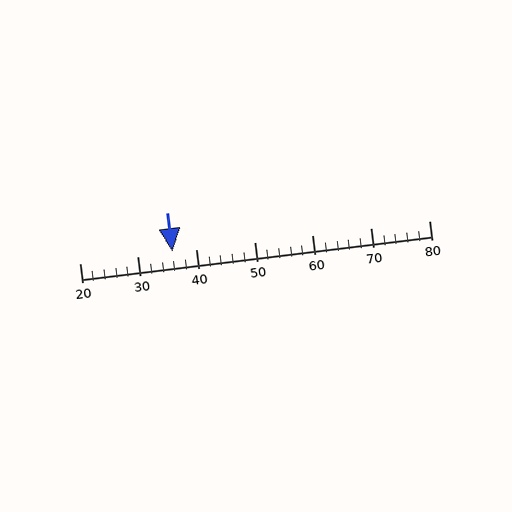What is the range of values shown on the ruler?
The ruler shows values from 20 to 80.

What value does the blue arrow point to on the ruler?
The blue arrow points to approximately 36.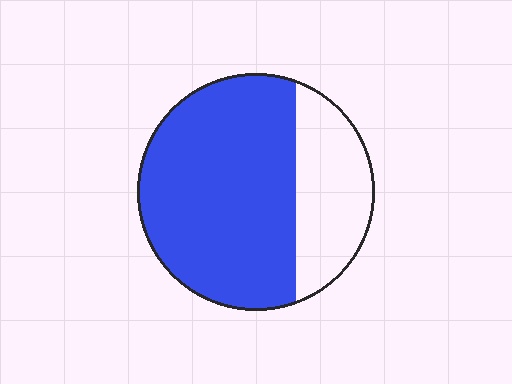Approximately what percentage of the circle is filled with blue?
Approximately 70%.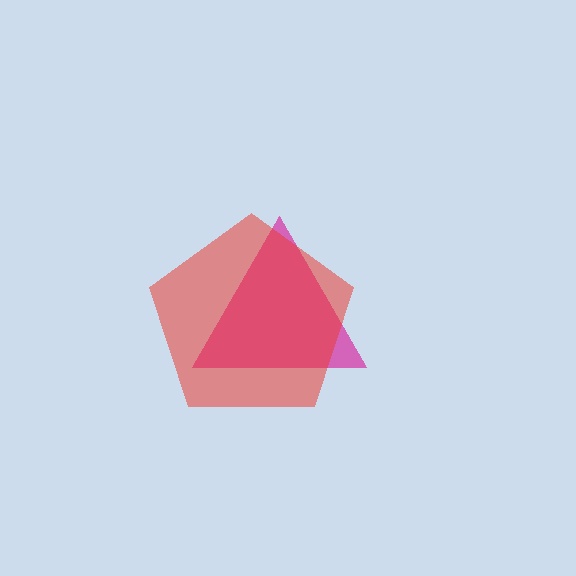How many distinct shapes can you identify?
There are 2 distinct shapes: a magenta triangle, a red pentagon.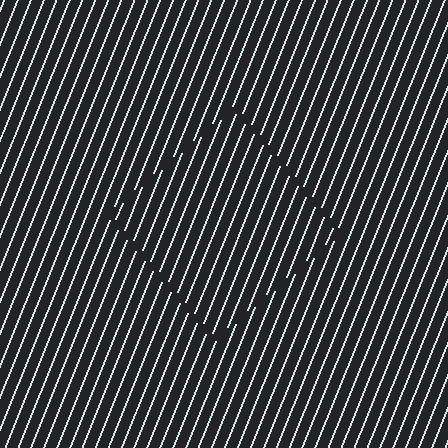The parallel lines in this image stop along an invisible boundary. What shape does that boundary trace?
An illusory square. The interior of the shape contains the same grating, shifted by half a period — the contour is defined by the phase discontinuity where line-ends from the inner and outer gratings abut.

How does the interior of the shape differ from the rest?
The interior of the shape contains the same grating, shifted by half a period — the contour is defined by the phase discontinuity where line-ends from the inner and outer gratings abut.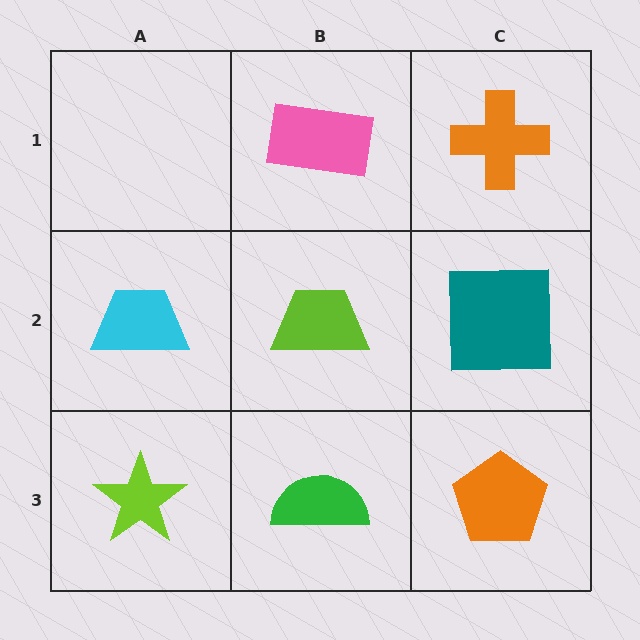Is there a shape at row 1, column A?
No, that cell is empty.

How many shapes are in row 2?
3 shapes.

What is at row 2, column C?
A teal square.